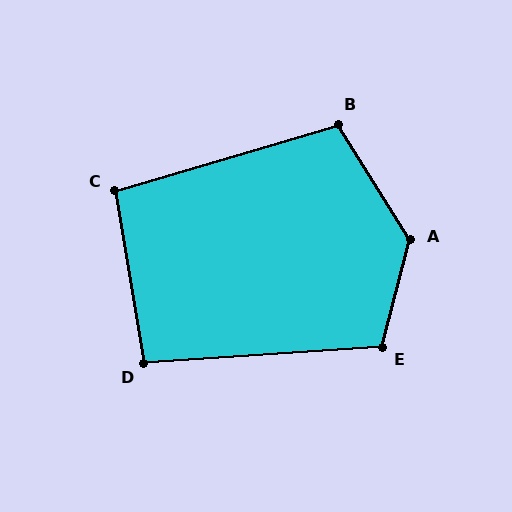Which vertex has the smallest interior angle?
D, at approximately 96 degrees.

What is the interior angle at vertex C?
Approximately 97 degrees (obtuse).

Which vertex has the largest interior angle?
A, at approximately 133 degrees.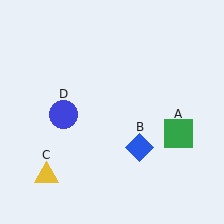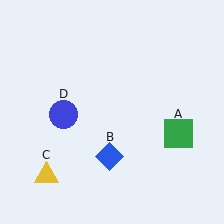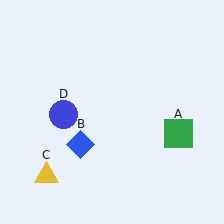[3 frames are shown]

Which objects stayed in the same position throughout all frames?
Green square (object A) and yellow triangle (object C) and blue circle (object D) remained stationary.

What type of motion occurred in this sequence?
The blue diamond (object B) rotated clockwise around the center of the scene.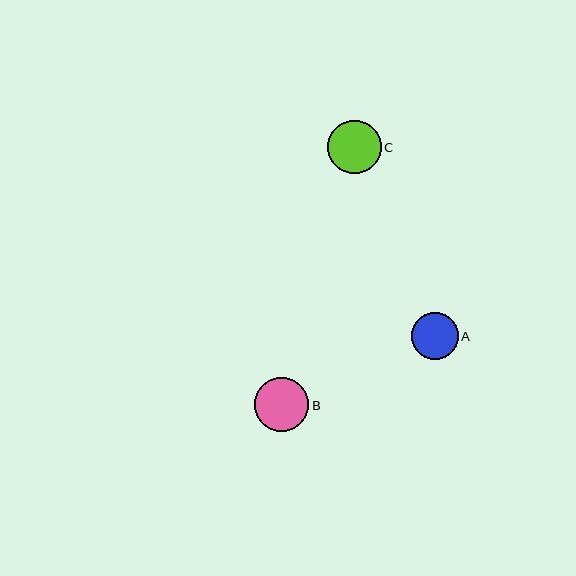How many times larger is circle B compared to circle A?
Circle B is approximately 1.2 times the size of circle A.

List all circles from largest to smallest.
From largest to smallest: B, C, A.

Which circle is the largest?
Circle B is the largest with a size of approximately 54 pixels.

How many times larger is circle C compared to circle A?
Circle C is approximately 1.2 times the size of circle A.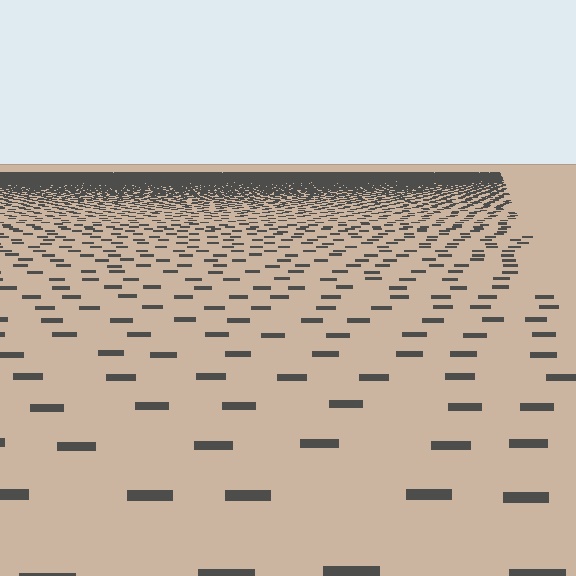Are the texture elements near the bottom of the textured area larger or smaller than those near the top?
Larger. Near the bottom, elements are closer to the viewer and appear at a bigger on-screen size.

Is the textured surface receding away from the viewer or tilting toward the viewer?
The surface is receding away from the viewer. Texture elements get smaller and denser toward the top.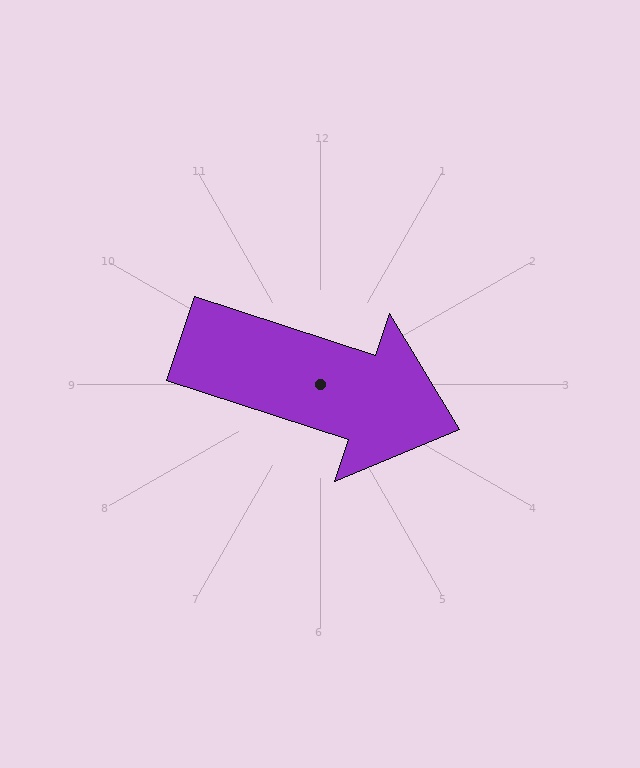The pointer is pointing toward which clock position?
Roughly 4 o'clock.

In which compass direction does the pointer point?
East.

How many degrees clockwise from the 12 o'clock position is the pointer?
Approximately 108 degrees.